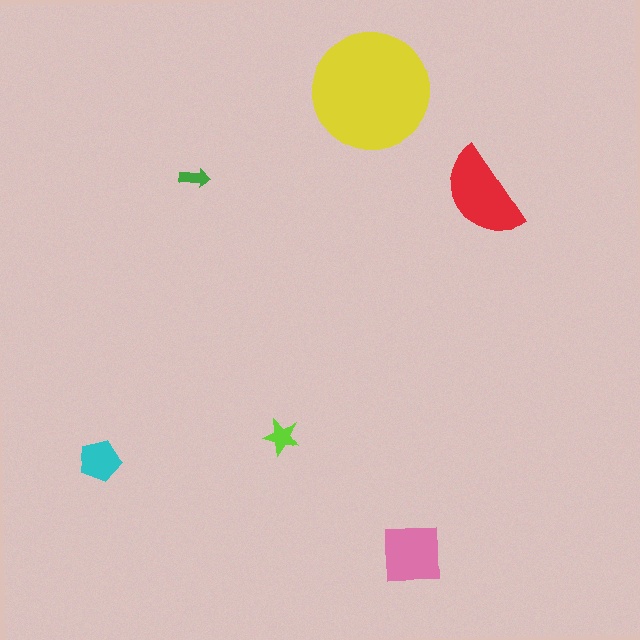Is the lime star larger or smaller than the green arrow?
Larger.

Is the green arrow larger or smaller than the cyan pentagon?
Smaller.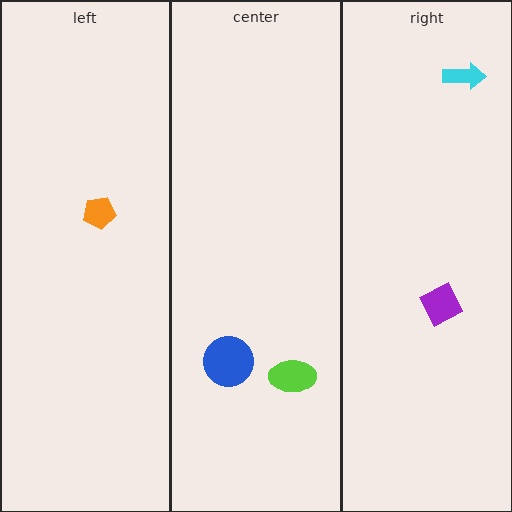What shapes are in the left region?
The orange pentagon.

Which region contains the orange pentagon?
The left region.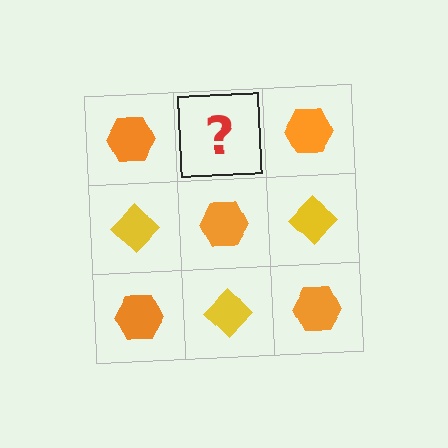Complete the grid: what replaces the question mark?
The question mark should be replaced with a yellow diamond.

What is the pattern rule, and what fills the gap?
The rule is that it alternates orange hexagon and yellow diamond in a checkerboard pattern. The gap should be filled with a yellow diamond.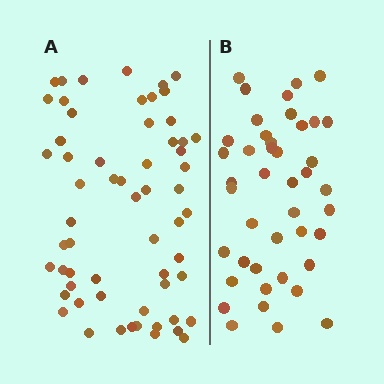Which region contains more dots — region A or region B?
Region A (the left region) has more dots.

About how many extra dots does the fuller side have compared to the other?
Region A has approximately 15 more dots than region B.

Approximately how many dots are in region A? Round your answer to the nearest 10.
About 60 dots.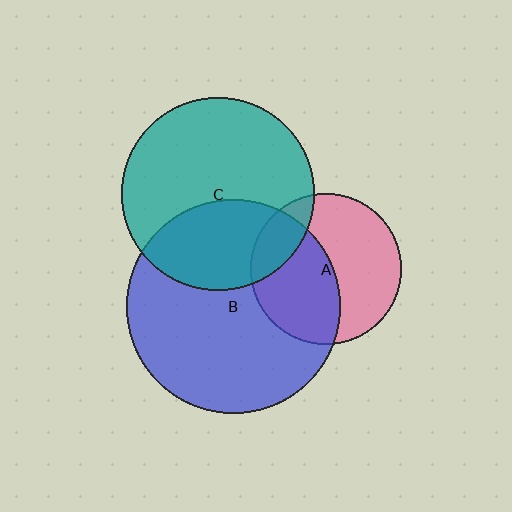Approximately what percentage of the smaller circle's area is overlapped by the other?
Approximately 35%.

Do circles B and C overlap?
Yes.